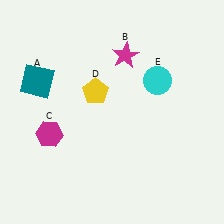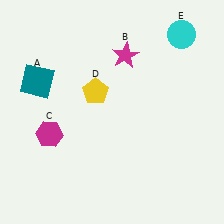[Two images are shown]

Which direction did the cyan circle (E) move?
The cyan circle (E) moved up.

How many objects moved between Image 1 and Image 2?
1 object moved between the two images.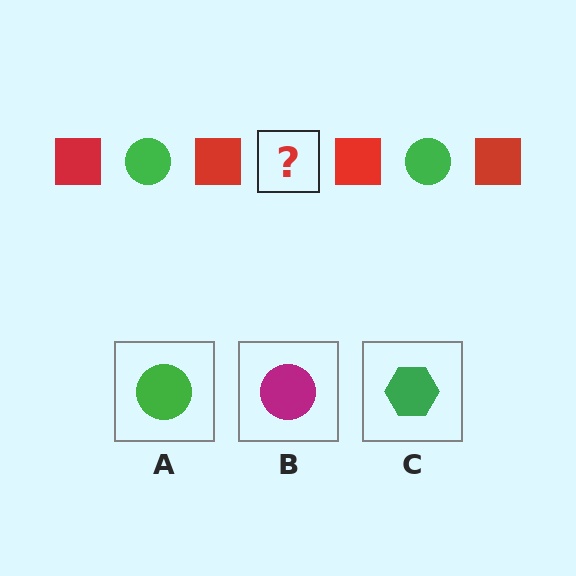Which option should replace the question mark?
Option A.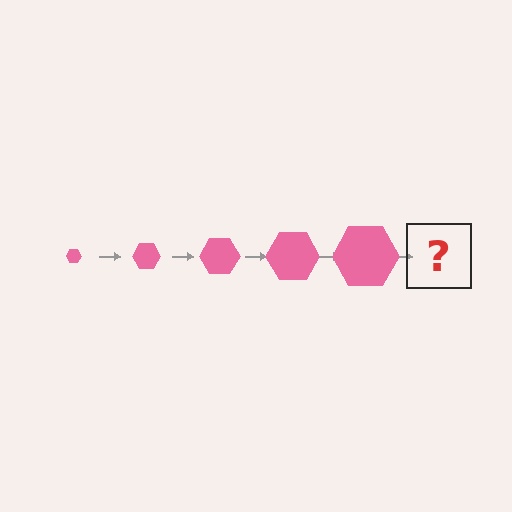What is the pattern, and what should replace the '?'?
The pattern is that the hexagon gets progressively larger each step. The '?' should be a pink hexagon, larger than the previous one.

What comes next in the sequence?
The next element should be a pink hexagon, larger than the previous one.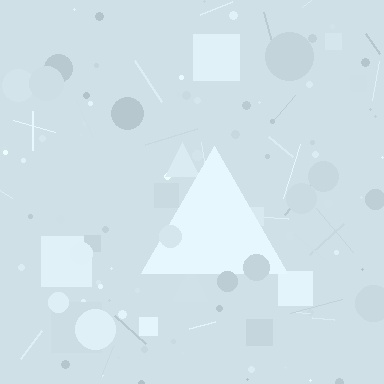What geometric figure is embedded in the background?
A triangle is embedded in the background.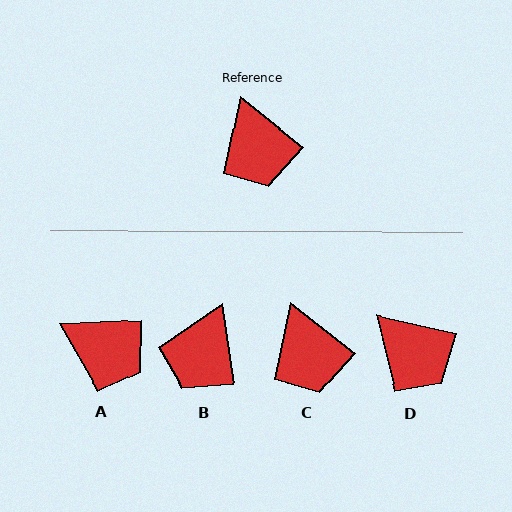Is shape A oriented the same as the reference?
No, it is off by about 41 degrees.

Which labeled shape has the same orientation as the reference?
C.